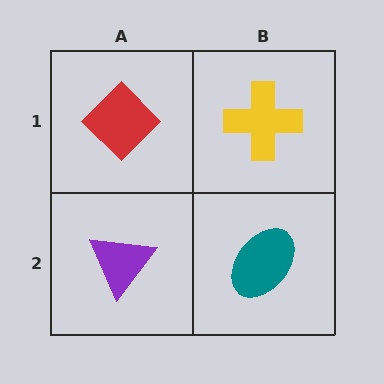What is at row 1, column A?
A red diamond.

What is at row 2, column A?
A purple triangle.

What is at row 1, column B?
A yellow cross.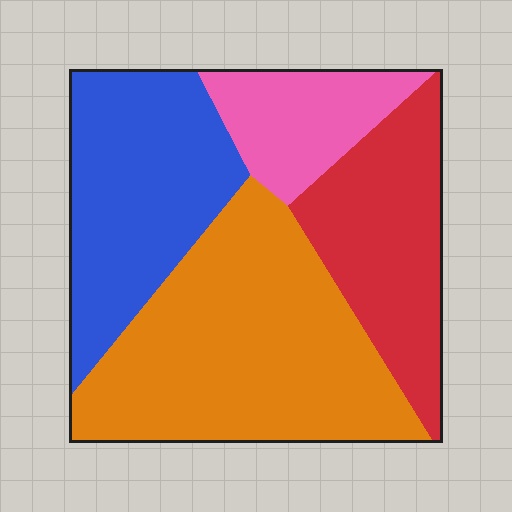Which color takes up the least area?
Pink, at roughly 15%.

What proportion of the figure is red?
Red covers about 20% of the figure.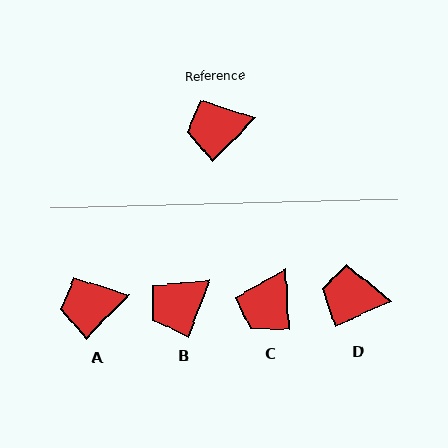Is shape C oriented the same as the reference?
No, it is off by about 48 degrees.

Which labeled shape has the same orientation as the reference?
A.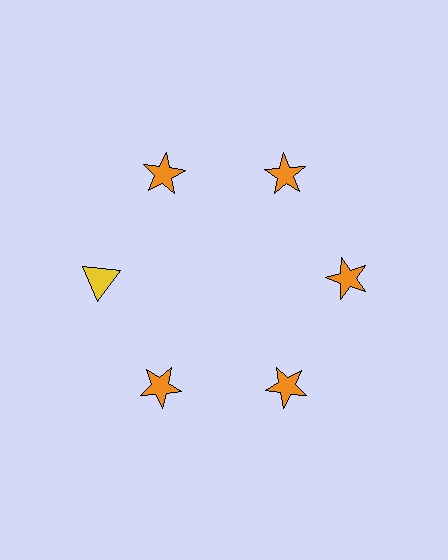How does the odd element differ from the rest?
It differs in both color (yellow instead of orange) and shape (triangle instead of star).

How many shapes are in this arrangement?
There are 6 shapes arranged in a ring pattern.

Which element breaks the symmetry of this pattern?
The yellow triangle at roughly the 9 o'clock position breaks the symmetry. All other shapes are orange stars.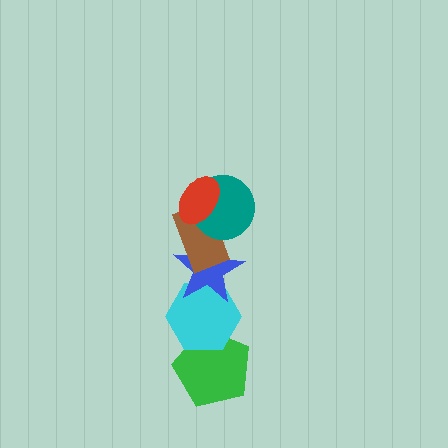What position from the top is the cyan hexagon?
The cyan hexagon is 5th from the top.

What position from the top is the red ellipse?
The red ellipse is 1st from the top.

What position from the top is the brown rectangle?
The brown rectangle is 3rd from the top.